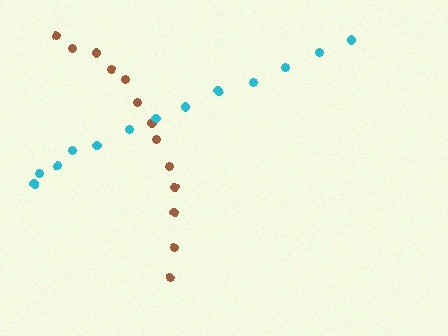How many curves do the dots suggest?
There are 2 distinct paths.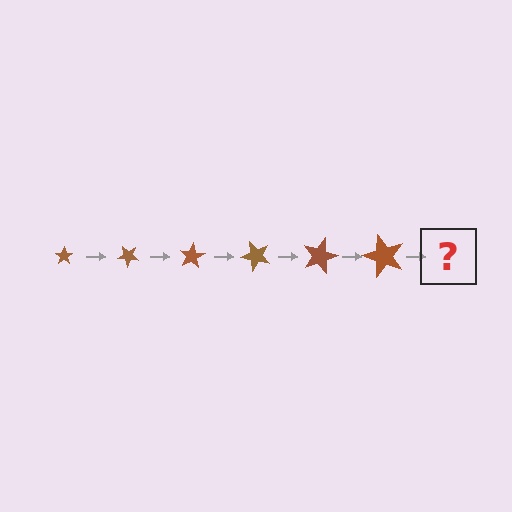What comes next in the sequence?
The next element should be a star, larger than the previous one and rotated 240 degrees from the start.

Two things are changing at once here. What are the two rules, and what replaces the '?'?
The two rules are that the star grows larger each step and it rotates 40 degrees each step. The '?' should be a star, larger than the previous one and rotated 240 degrees from the start.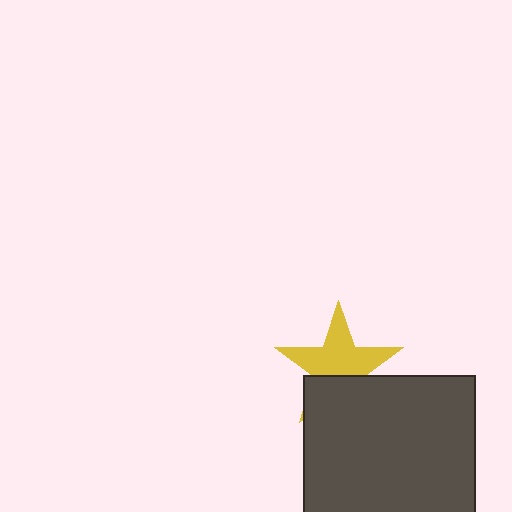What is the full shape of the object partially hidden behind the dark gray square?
The partially hidden object is a yellow star.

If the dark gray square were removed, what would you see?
You would see the complete yellow star.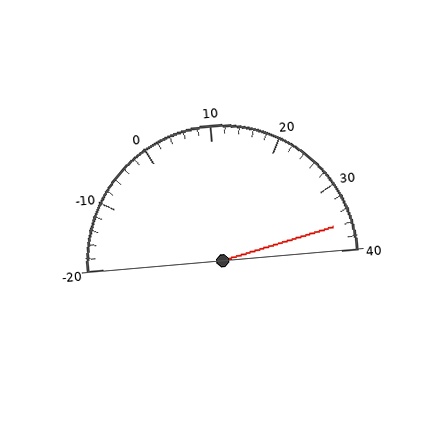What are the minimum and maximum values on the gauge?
The gauge ranges from -20 to 40.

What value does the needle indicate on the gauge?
The needle indicates approximately 36.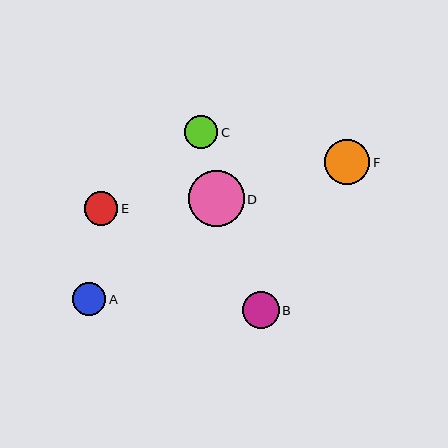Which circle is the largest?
Circle D is the largest with a size of approximately 56 pixels.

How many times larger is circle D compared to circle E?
Circle D is approximately 1.7 times the size of circle E.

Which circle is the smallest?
Circle A is the smallest with a size of approximately 33 pixels.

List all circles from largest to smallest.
From largest to smallest: D, F, B, E, C, A.